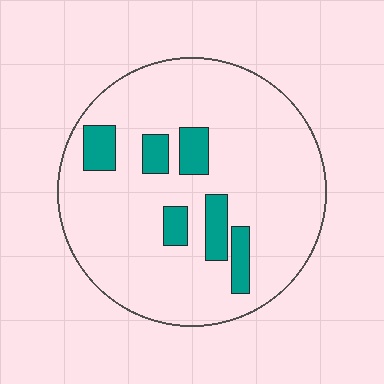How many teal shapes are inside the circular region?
6.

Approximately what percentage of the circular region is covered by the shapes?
Approximately 15%.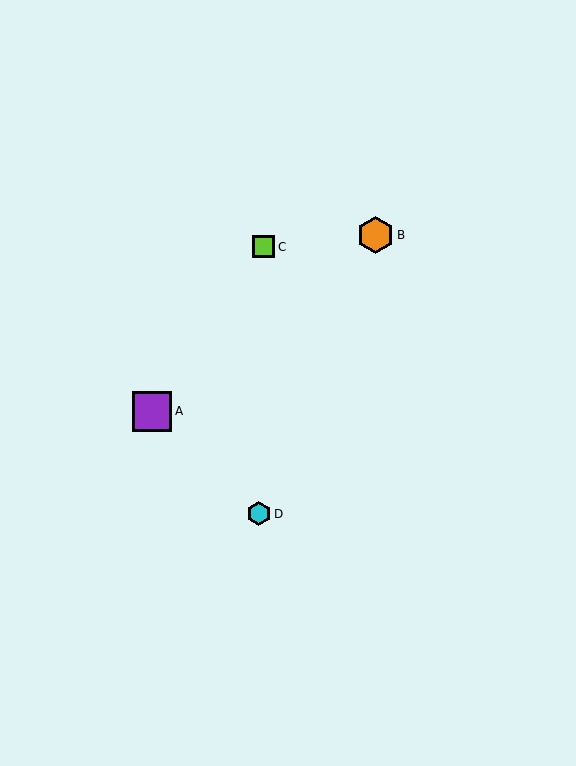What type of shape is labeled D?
Shape D is a cyan hexagon.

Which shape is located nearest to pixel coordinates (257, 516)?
The cyan hexagon (labeled D) at (259, 514) is nearest to that location.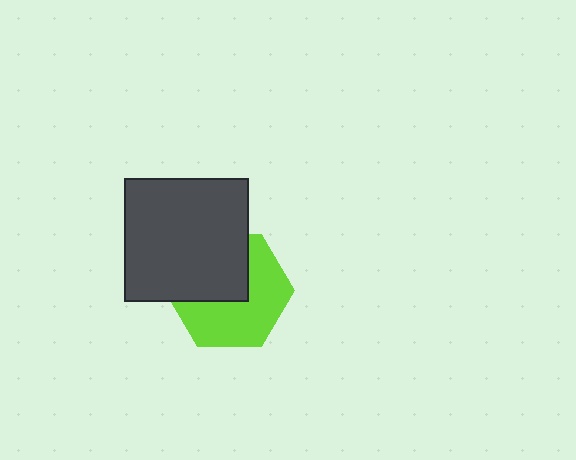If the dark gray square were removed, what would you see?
You would see the complete lime hexagon.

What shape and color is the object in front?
The object in front is a dark gray square.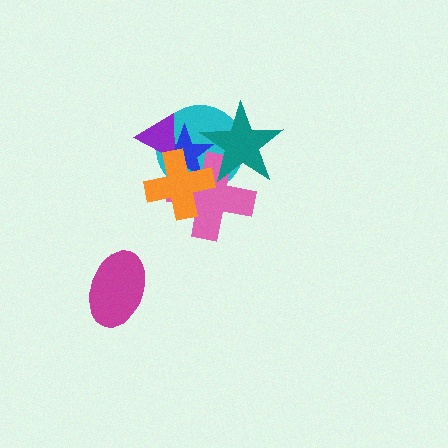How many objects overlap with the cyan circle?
5 objects overlap with the cyan circle.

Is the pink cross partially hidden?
Yes, it is partially covered by another shape.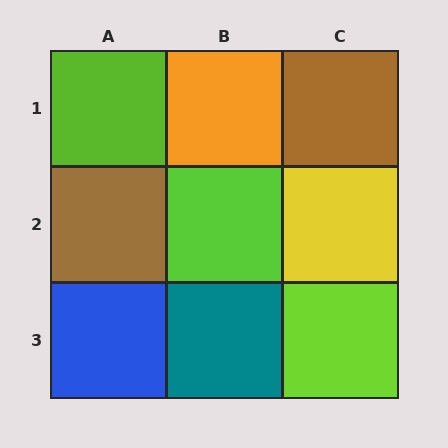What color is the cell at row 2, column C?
Yellow.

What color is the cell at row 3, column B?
Teal.